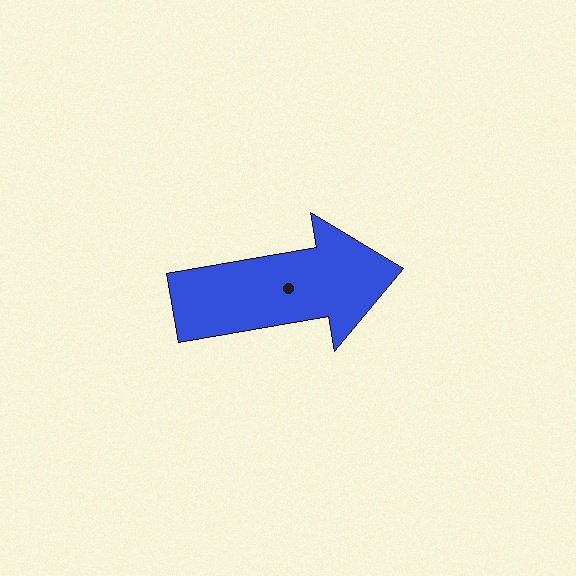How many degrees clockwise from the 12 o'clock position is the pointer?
Approximately 80 degrees.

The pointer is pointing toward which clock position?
Roughly 3 o'clock.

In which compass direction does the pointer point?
East.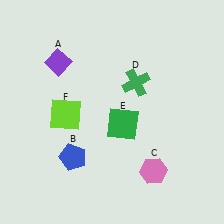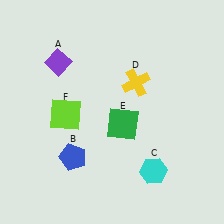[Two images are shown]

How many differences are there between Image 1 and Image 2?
There are 2 differences between the two images.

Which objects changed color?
C changed from pink to cyan. D changed from green to yellow.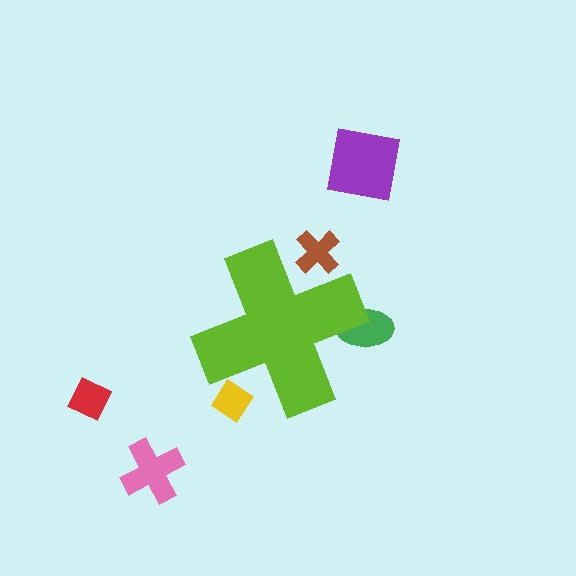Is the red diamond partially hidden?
No, the red diamond is fully visible.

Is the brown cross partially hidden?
Yes, the brown cross is partially hidden behind the lime cross.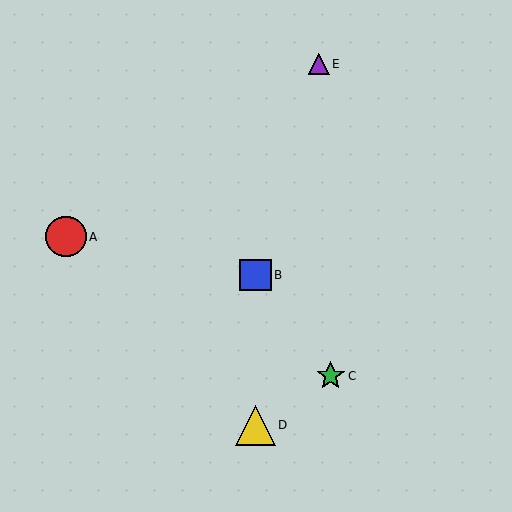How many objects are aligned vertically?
2 objects (B, D) are aligned vertically.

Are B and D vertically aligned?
Yes, both are at x≈256.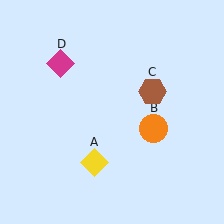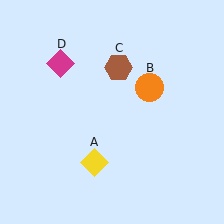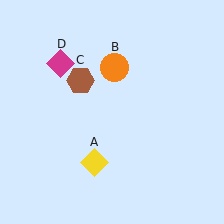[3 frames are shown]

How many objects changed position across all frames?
2 objects changed position: orange circle (object B), brown hexagon (object C).